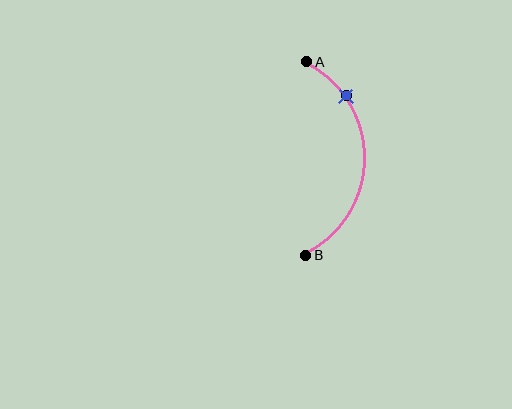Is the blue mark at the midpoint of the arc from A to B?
No. The blue mark lies on the arc but is closer to endpoint A. The arc midpoint would be at the point on the curve equidistant along the arc from both A and B.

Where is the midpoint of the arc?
The arc midpoint is the point on the curve farthest from the straight line joining A and B. It sits to the right of that line.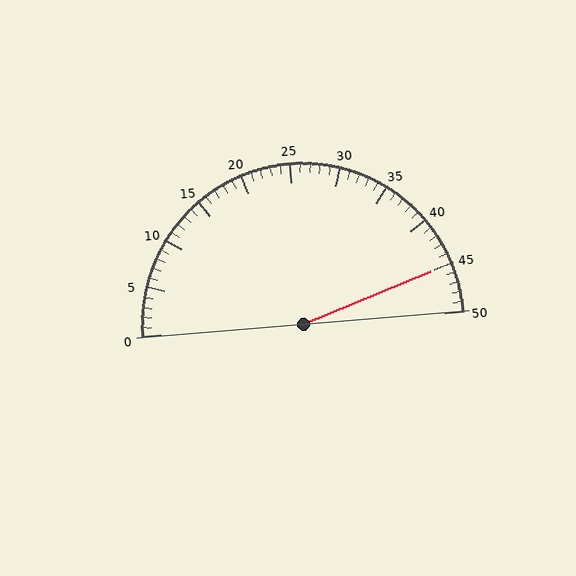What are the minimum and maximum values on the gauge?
The gauge ranges from 0 to 50.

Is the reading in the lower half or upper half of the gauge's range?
The reading is in the upper half of the range (0 to 50).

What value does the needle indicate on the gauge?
The needle indicates approximately 45.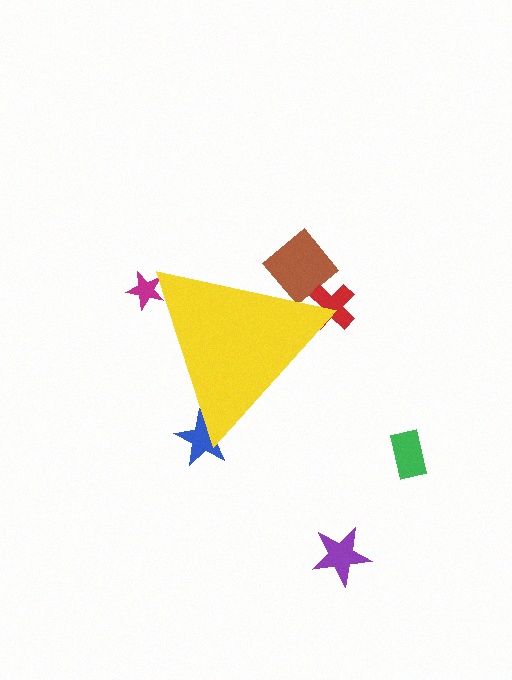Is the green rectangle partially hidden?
No, the green rectangle is fully visible.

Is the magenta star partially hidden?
Yes, the magenta star is partially hidden behind the yellow triangle.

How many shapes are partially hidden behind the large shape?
4 shapes are partially hidden.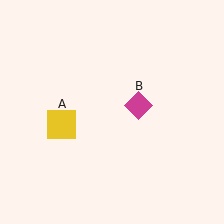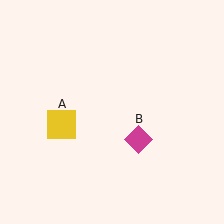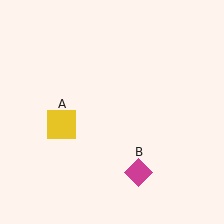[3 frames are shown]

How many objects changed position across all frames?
1 object changed position: magenta diamond (object B).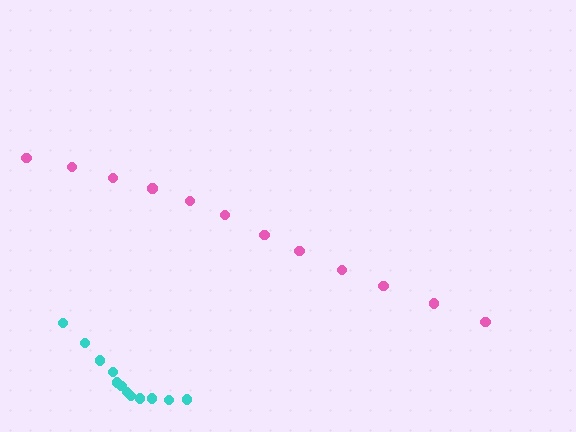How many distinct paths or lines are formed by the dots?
There are 2 distinct paths.